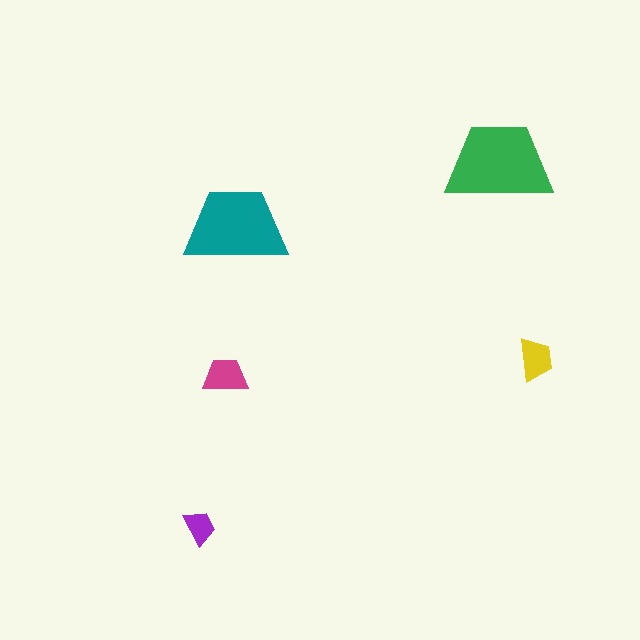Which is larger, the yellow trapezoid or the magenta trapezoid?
The magenta one.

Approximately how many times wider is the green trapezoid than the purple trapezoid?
About 3 times wider.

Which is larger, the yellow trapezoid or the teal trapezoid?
The teal one.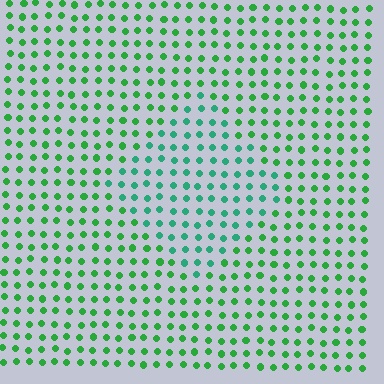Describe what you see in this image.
The image is filled with small green elements in a uniform arrangement. A diamond-shaped region is visible where the elements are tinted to a slightly different hue, forming a subtle color boundary.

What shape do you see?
I see a diamond.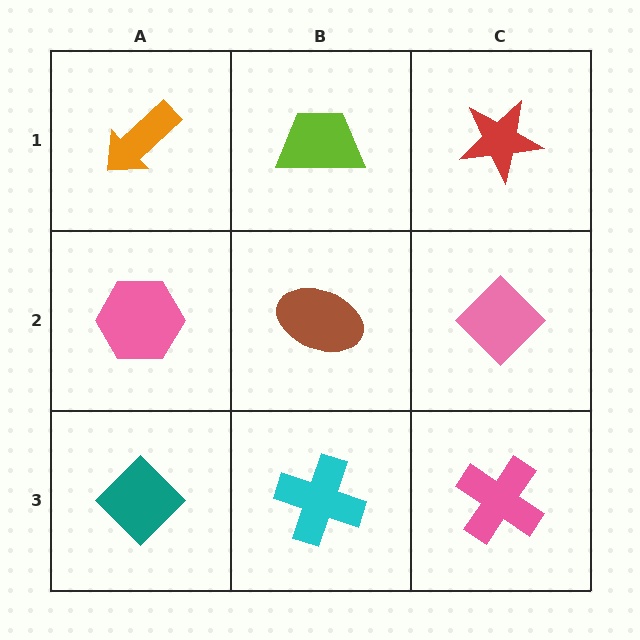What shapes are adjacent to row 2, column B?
A lime trapezoid (row 1, column B), a cyan cross (row 3, column B), a pink hexagon (row 2, column A), a pink diamond (row 2, column C).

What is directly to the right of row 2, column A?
A brown ellipse.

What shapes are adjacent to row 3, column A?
A pink hexagon (row 2, column A), a cyan cross (row 3, column B).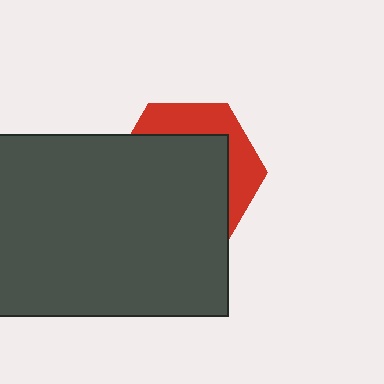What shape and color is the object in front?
The object in front is a dark gray rectangle.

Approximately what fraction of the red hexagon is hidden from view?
Roughly 68% of the red hexagon is hidden behind the dark gray rectangle.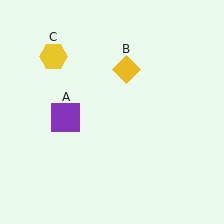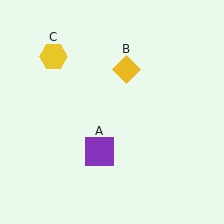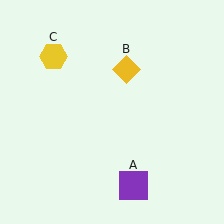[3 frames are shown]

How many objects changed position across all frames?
1 object changed position: purple square (object A).